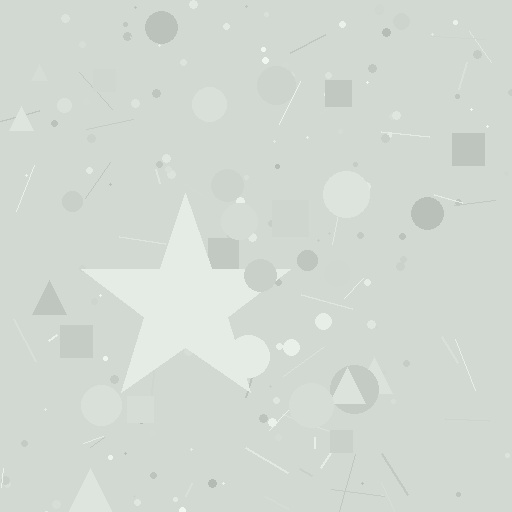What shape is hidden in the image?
A star is hidden in the image.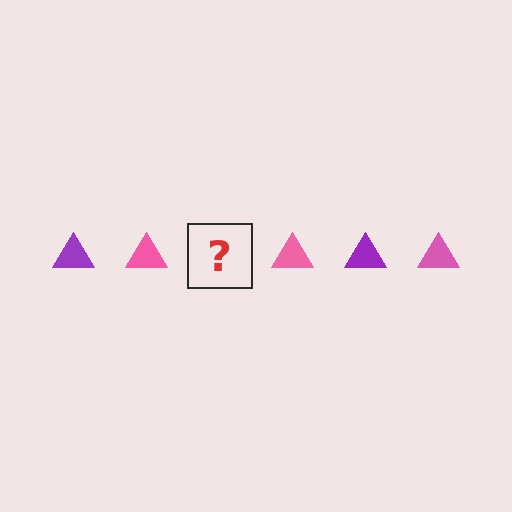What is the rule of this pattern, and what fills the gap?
The rule is that the pattern cycles through purple, pink triangles. The gap should be filled with a purple triangle.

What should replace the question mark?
The question mark should be replaced with a purple triangle.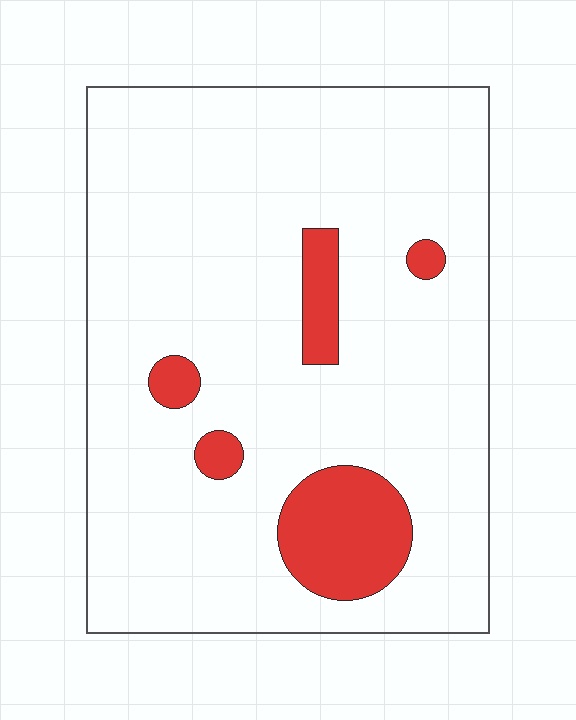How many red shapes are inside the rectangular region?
5.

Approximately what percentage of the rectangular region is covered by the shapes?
Approximately 10%.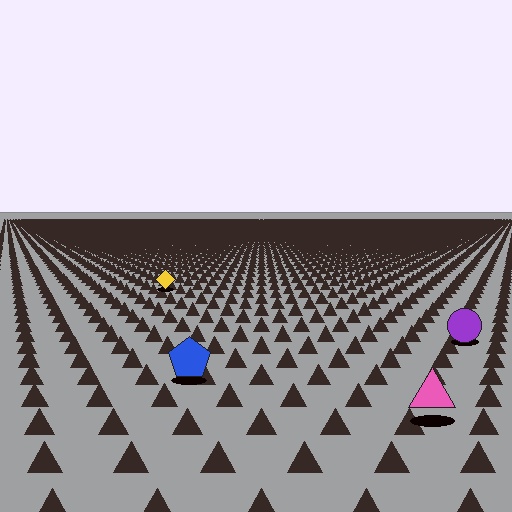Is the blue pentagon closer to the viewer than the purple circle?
Yes. The blue pentagon is closer — you can tell from the texture gradient: the ground texture is coarser near it.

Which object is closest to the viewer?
The pink triangle is closest. The texture marks near it are larger and more spread out.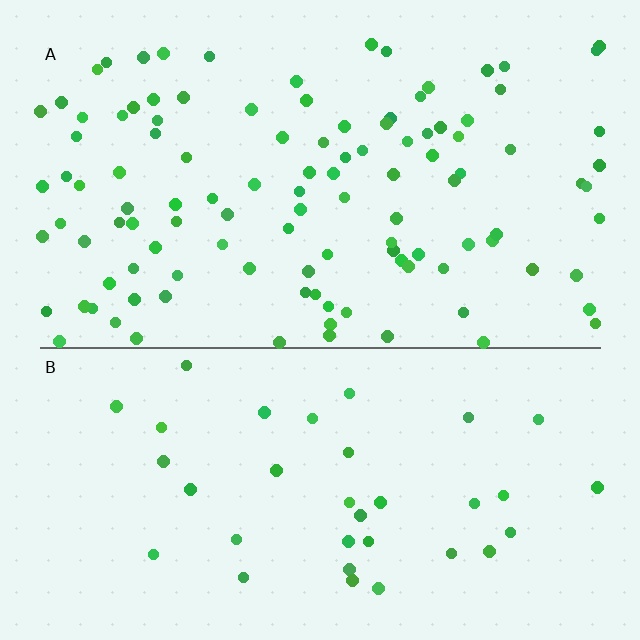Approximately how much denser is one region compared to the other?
Approximately 3.1× — region A over region B.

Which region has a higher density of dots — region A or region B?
A (the top).